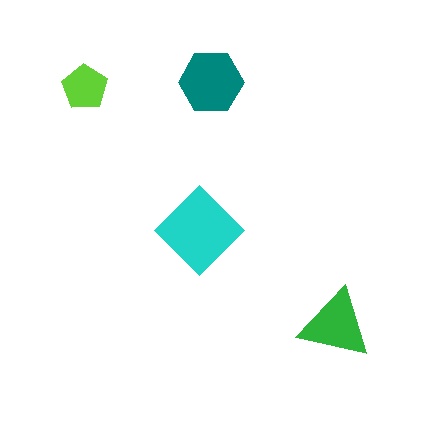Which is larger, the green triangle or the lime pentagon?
The green triangle.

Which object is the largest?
The cyan diamond.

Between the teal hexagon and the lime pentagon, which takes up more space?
The teal hexagon.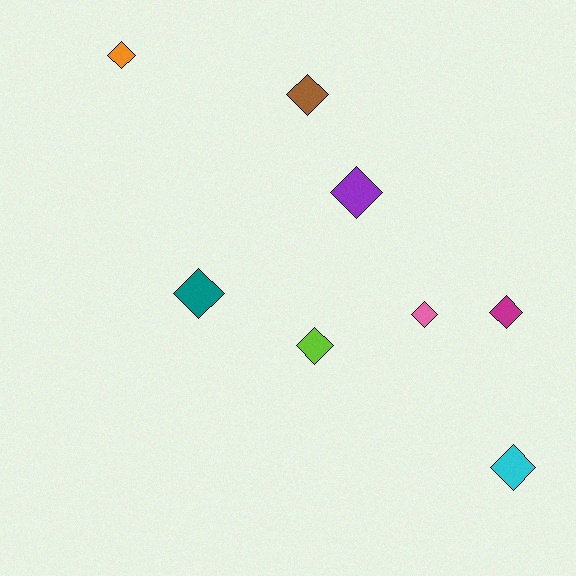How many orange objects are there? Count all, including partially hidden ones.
There is 1 orange object.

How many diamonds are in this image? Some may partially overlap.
There are 8 diamonds.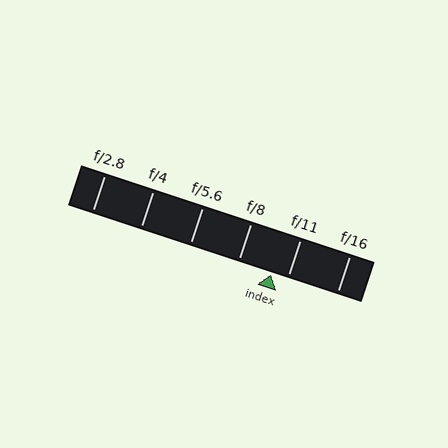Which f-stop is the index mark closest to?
The index mark is closest to f/11.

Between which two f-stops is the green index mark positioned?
The index mark is between f/8 and f/11.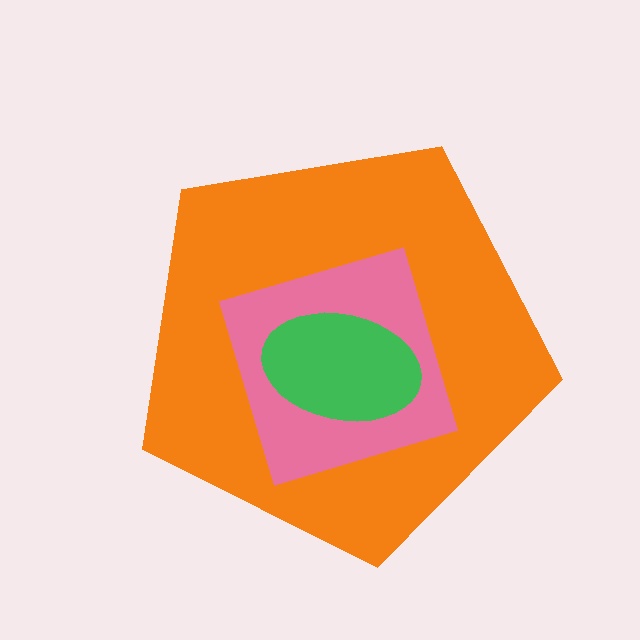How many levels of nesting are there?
3.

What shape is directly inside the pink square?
The green ellipse.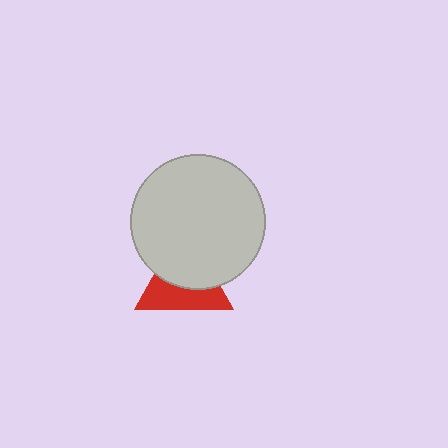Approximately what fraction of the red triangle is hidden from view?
Roughly 53% of the red triangle is hidden behind the light gray circle.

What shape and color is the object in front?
The object in front is a light gray circle.